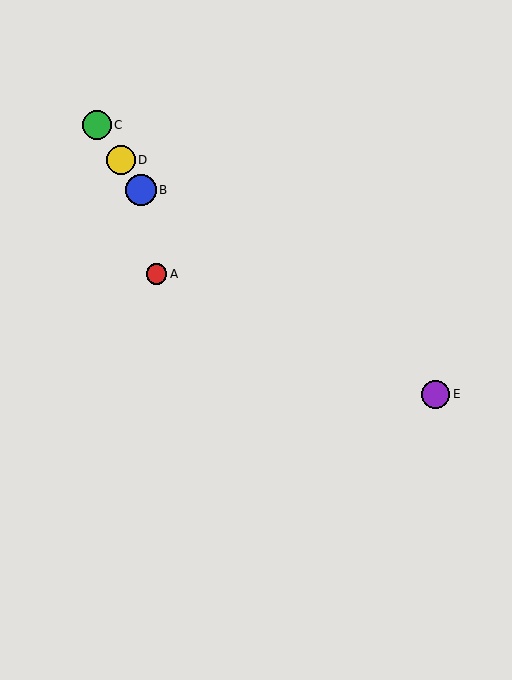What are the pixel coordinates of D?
Object D is at (121, 160).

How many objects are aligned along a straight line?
3 objects (B, C, D) are aligned along a straight line.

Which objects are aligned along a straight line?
Objects B, C, D are aligned along a straight line.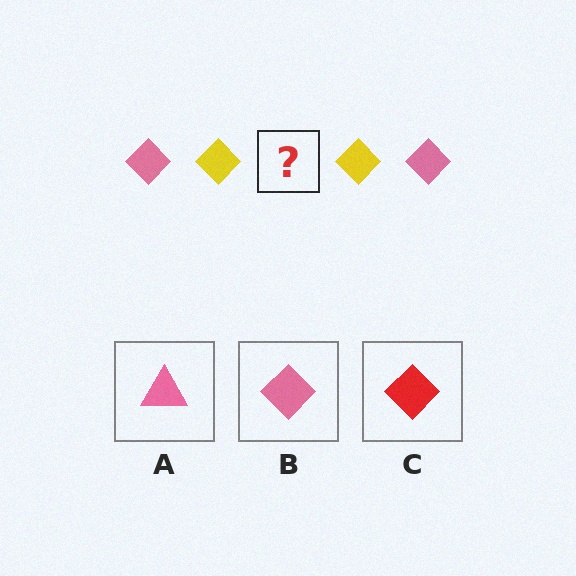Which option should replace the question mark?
Option B.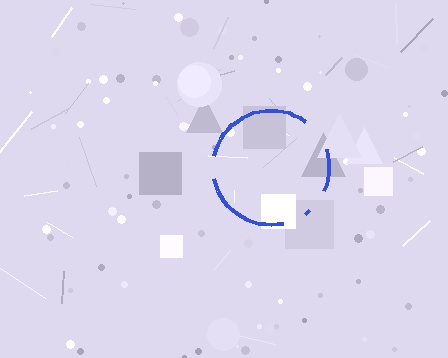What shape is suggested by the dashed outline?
The dashed outline suggests a circle.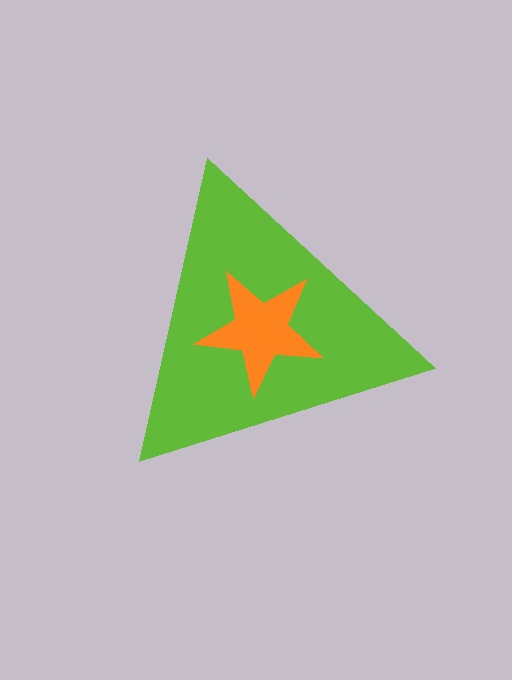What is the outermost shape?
The lime triangle.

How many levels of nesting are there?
2.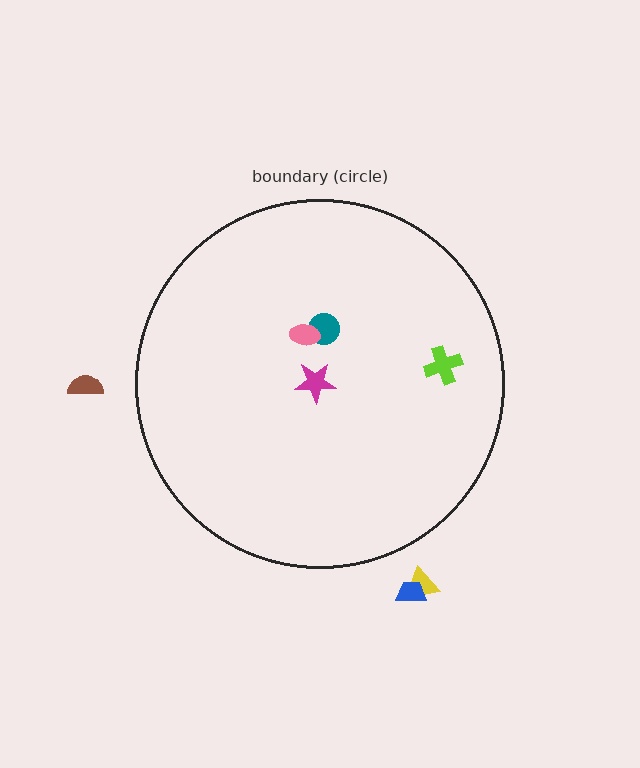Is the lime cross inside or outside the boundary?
Inside.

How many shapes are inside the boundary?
4 inside, 3 outside.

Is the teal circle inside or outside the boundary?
Inside.